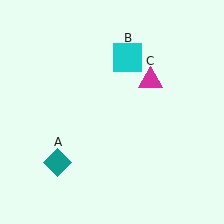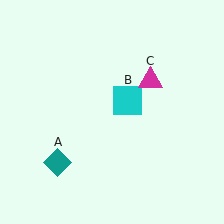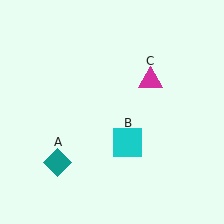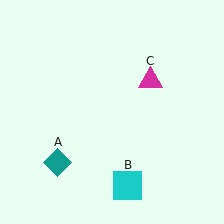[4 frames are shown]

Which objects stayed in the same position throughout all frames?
Teal diamond (object A) and magenta triangle (object C) remained stationary.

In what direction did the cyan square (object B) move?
The cyan square (object B) moved down.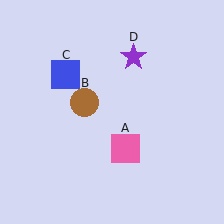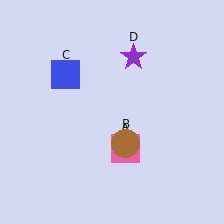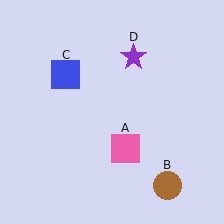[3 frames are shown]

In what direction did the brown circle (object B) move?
The brown circle (object B) moved down and to the right.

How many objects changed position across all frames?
1 object changed position: brown circle (object B).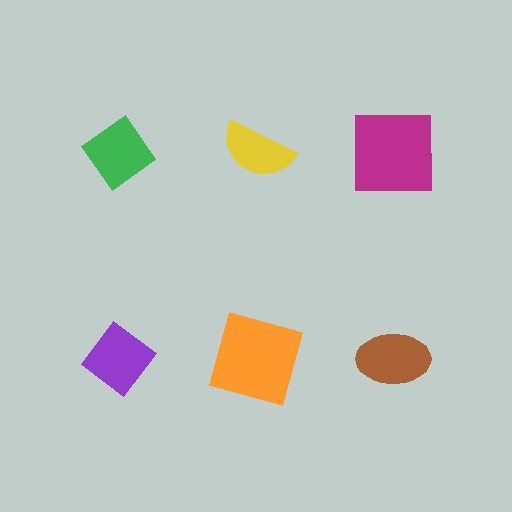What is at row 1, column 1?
A green diamond.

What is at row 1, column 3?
A magenta square.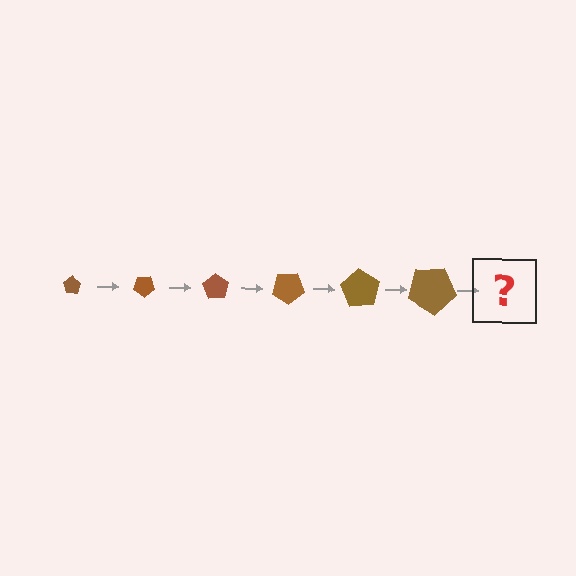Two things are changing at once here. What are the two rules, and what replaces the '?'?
The two rules are that the pentagon grows larger each step and it rotates 35 degrees each step. The '?' should be a pentagon, larger than the previous one and rotated 210 degrees from the start.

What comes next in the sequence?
The next element should be a pentagon, larger than the previous one and rotated 210 degrees from the start.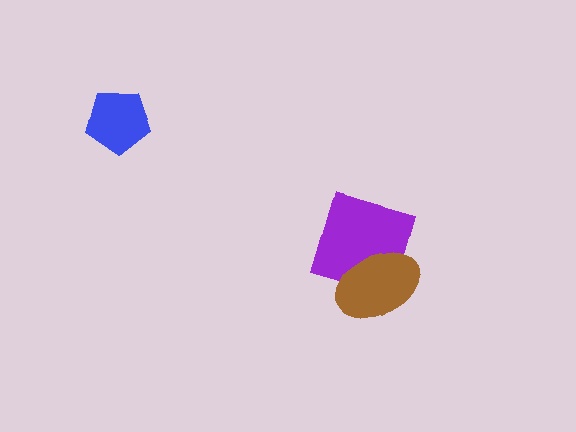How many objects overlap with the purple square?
1 object overlaps with the purple square.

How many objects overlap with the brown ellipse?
1 object overlaps with the brown ellipse.